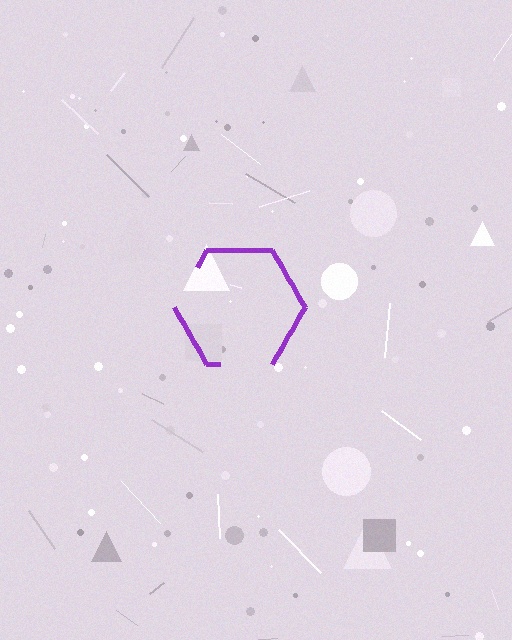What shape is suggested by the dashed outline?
The dashed outline suggests a hexagon.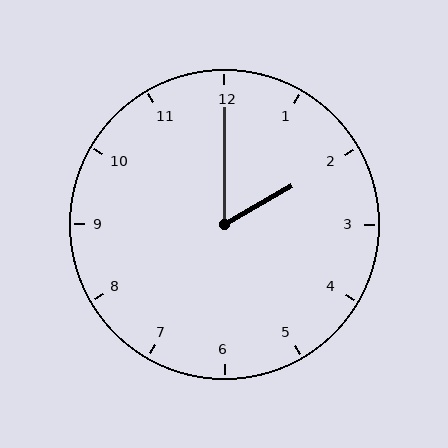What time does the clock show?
2:00.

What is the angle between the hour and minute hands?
Approximately 60 degrees.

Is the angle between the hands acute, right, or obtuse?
It is acute.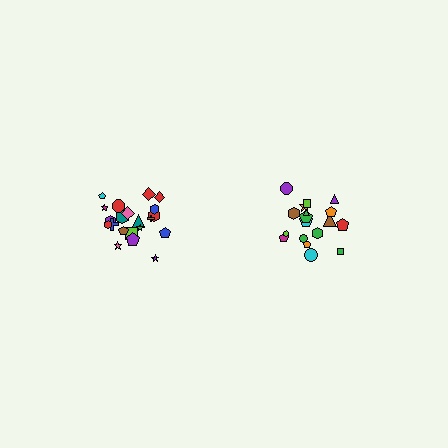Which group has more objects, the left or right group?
The left group.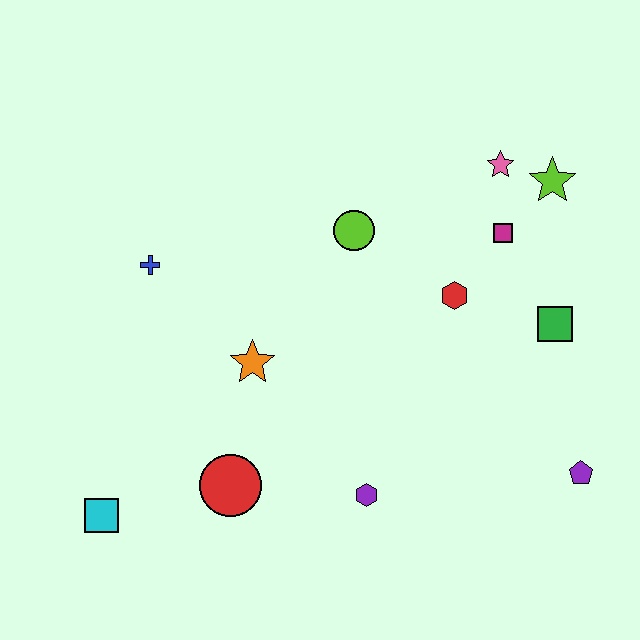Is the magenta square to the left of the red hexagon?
No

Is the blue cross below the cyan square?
No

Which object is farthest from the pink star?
The cyan square is farthest from the pink star.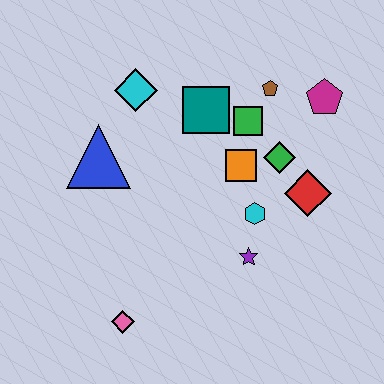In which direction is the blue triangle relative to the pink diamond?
The blue triangle is above the pink diamond.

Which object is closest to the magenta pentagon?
The brown pentagon is closest to the magenta pentagon.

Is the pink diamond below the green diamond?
Yes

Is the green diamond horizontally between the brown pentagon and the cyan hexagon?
No